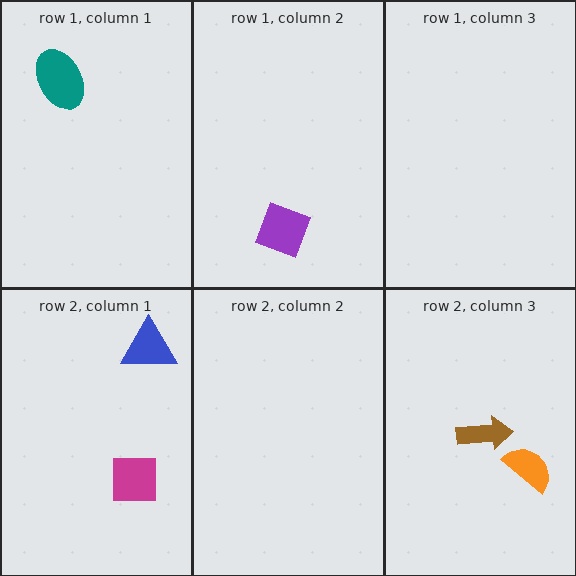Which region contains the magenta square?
The row 2, column 1 region.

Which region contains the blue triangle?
The row 2, column 1 region.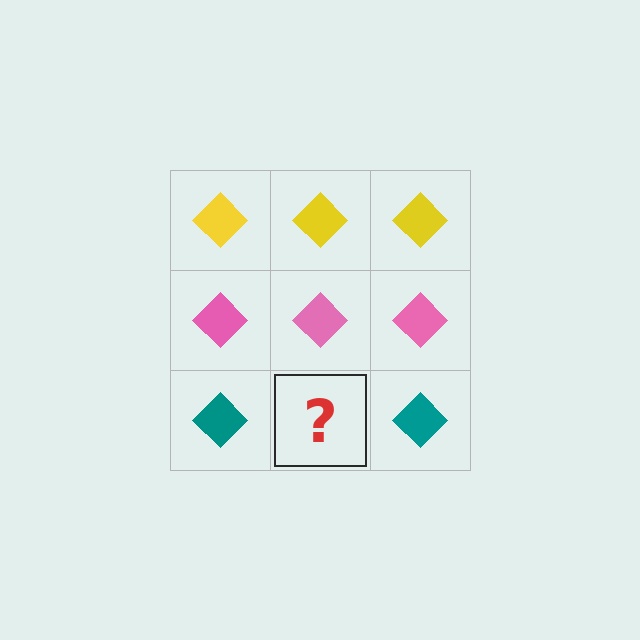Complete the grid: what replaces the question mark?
The question mark should be replaced with a teal diamond.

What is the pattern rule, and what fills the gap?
The rule is that each row has a consistent color. The gap should be filled with a teal diamond.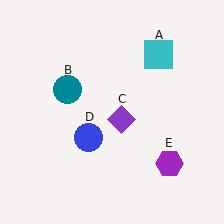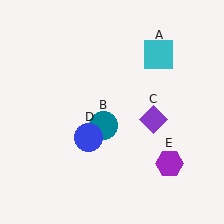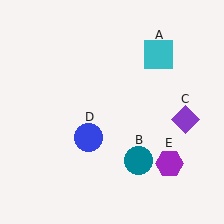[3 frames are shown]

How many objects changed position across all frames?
2 objects changed position: teal circle (object B), purple diamond (object C).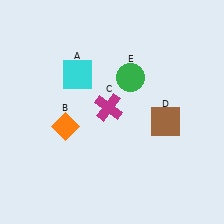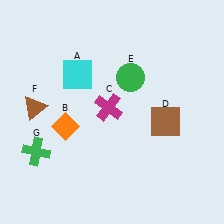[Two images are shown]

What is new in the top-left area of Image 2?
A brown triangle (F) was added in the top-left area of Image 2.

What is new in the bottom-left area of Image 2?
A green cross (G) was added in the bottom-left area of Image 2.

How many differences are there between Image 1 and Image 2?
There are 2 differences between the two images.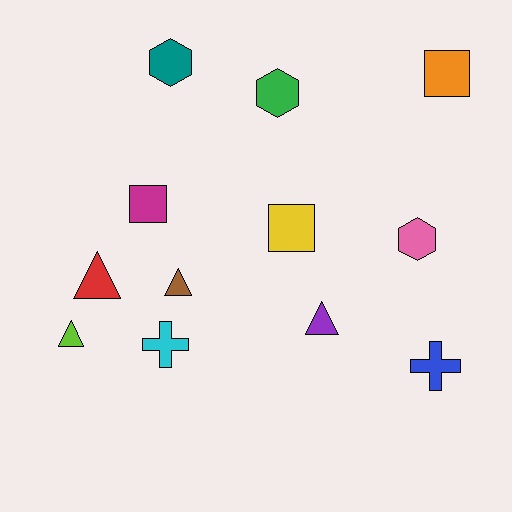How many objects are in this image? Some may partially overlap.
There are 12 objects.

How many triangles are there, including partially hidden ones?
There are 4 triangles.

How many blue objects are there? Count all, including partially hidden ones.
There is 1 blue object.